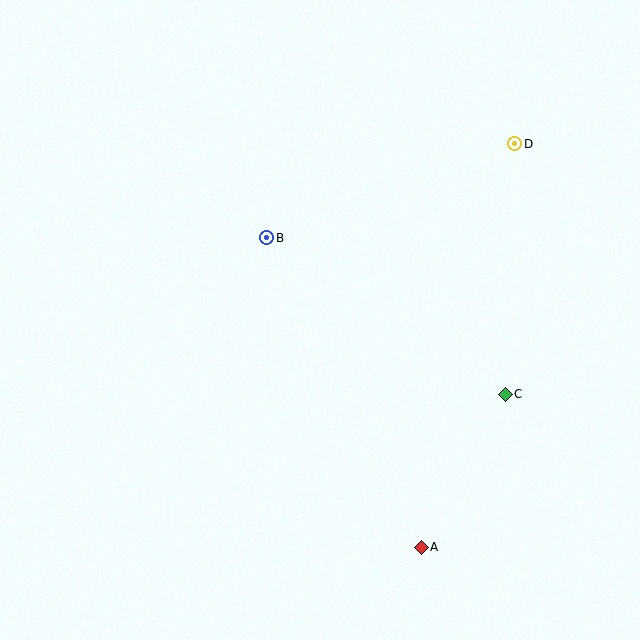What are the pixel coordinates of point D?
Point D is at (515, 144).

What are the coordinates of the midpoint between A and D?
The midpoint between A and D is at (468, 345).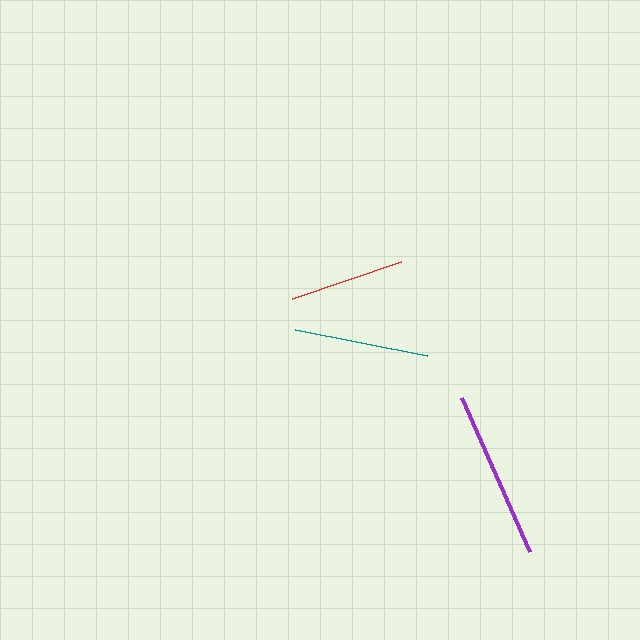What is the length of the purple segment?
The purple segment is approximately 168 pixels long.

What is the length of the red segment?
The red segment is approximately 115 pixels long.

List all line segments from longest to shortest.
From longest to shortest: purple, teal, red.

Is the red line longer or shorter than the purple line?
The purple line is longer than the red line.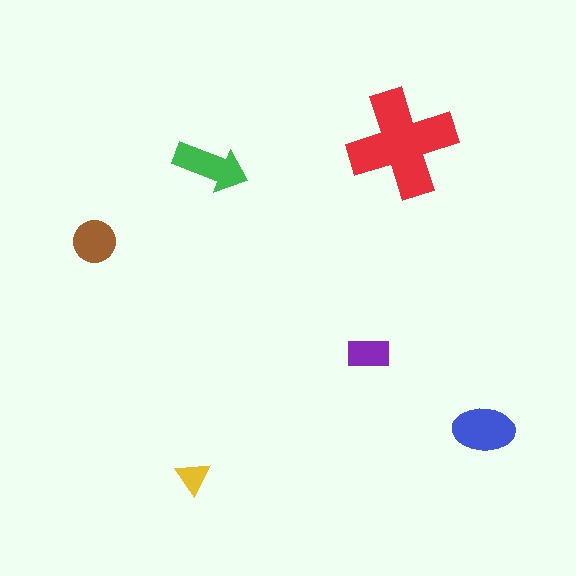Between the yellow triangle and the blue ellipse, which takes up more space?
The blue ellipse.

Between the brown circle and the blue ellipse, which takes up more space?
The blue ellipse.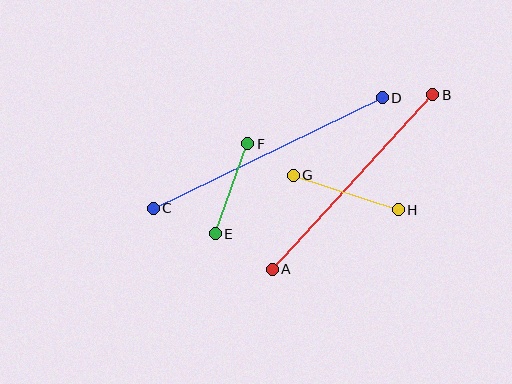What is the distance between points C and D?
The distance is approximately 255 pixels.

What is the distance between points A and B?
The distance is approximately 237 pixels.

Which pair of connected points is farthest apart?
Points C and D are farthest apart.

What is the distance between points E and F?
The distance is approximately 96 pixels.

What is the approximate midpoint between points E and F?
The midpoint is at approximately (231, 189) pixels.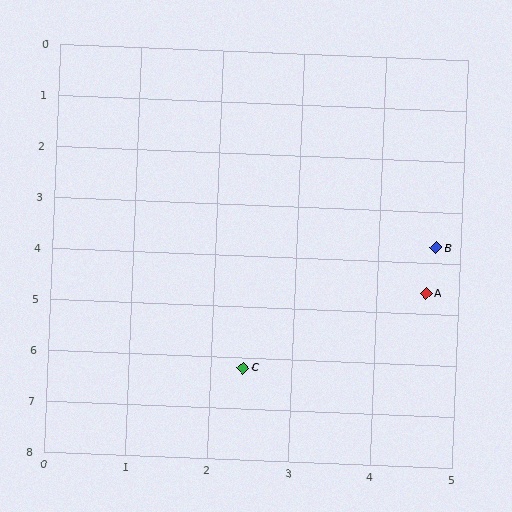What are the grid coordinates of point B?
Point B is at approximately (4.7, 3.7).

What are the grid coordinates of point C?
Point C is at approximately (2.4, 6.2).